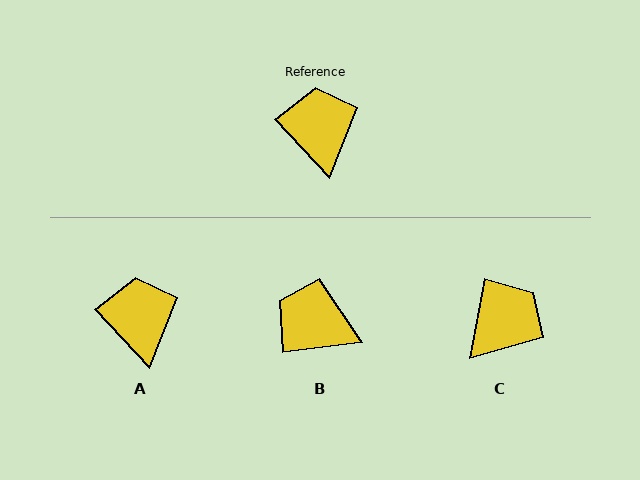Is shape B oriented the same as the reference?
No, it is off by about 55 degrees.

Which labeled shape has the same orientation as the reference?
A.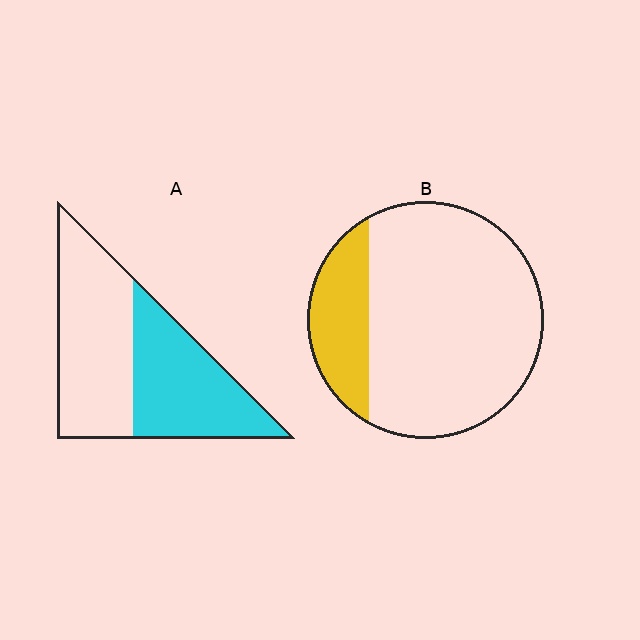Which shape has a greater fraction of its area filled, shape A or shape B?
Shape A.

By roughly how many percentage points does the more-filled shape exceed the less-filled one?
By roughly 25 percentage points (A over B).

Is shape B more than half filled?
No.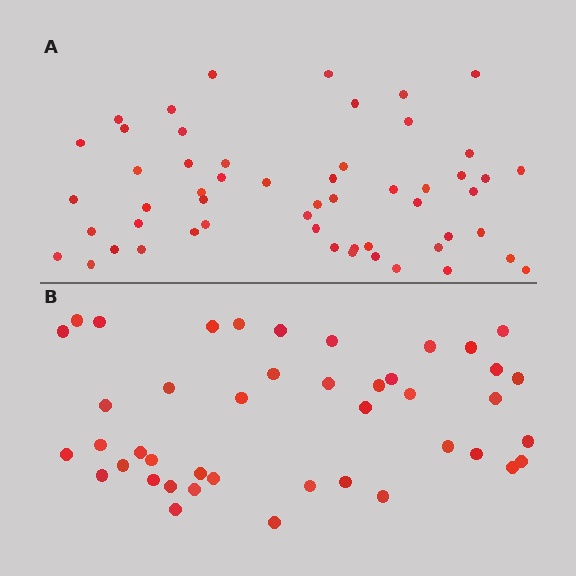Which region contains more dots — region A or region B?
Region A (the top region) has more dots.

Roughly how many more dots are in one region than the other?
Region A has roughly 12 or so more dots than region B.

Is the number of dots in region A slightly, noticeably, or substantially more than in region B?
Region A has noticeably more, but not dramatically so. The ratio is roughly 1.3 to 1.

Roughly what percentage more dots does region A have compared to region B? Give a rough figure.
About 25% more.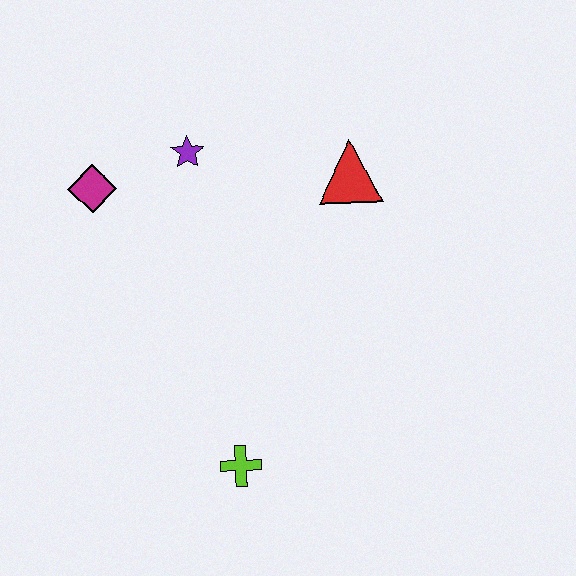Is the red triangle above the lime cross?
Yes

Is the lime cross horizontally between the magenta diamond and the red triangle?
Yes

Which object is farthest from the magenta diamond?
The lime cross is farthest from the magenta diamond.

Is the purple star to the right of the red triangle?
No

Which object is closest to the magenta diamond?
The purple star is closest to the magenta diamond.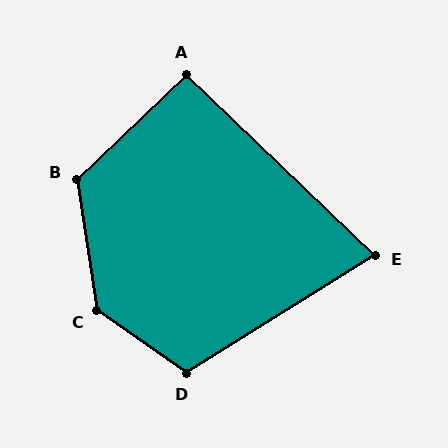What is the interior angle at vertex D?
Approximately 113 degrees (obtuse).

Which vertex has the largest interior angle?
C, at approximately 134 degrees.